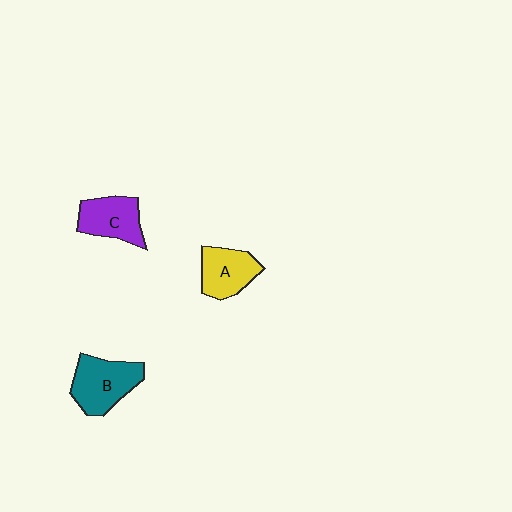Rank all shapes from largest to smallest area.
From largest to smallest: B (teal), C (purple), A (yellow).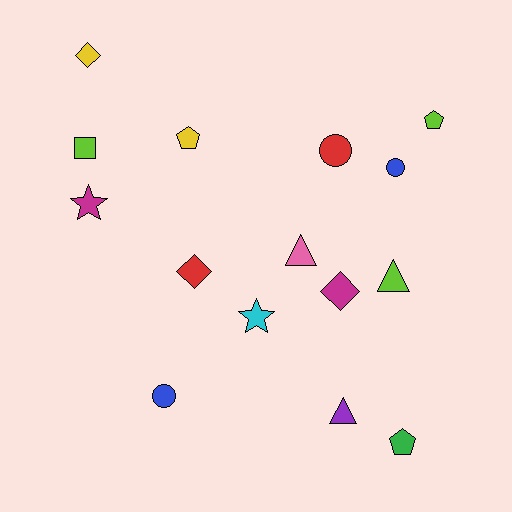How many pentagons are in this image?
There are 3 pentagons.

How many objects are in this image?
There are 15 objects.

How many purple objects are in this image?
There is 1 purple object.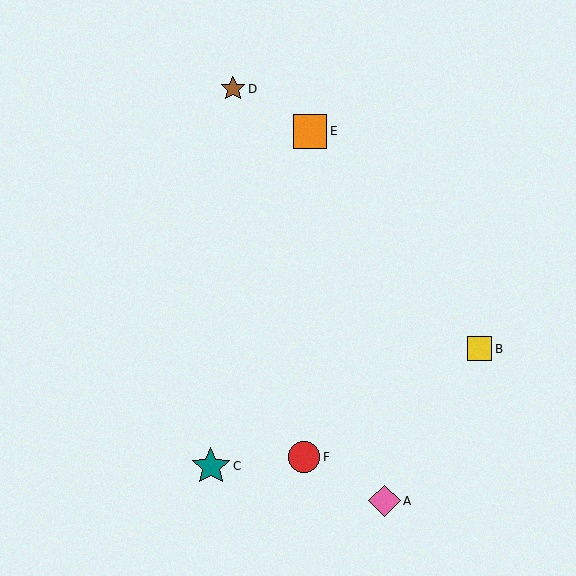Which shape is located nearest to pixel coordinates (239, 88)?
The brown star (labeled D) at (233, 89) is nearest to that location.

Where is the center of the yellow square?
The center of the yellow square is at (480, 349).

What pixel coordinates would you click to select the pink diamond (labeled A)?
Click at (384, 501) to select the pink diamond A.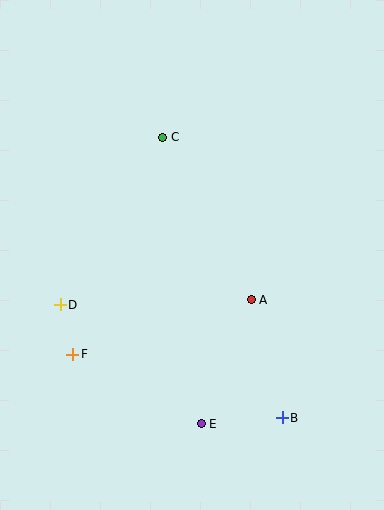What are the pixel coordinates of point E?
Point E is at (201, 424).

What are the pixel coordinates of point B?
Point B is at (282, 418).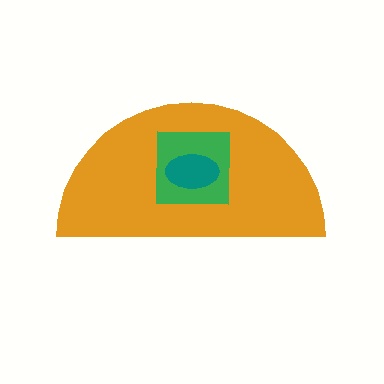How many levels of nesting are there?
3.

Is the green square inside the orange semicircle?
Yes.